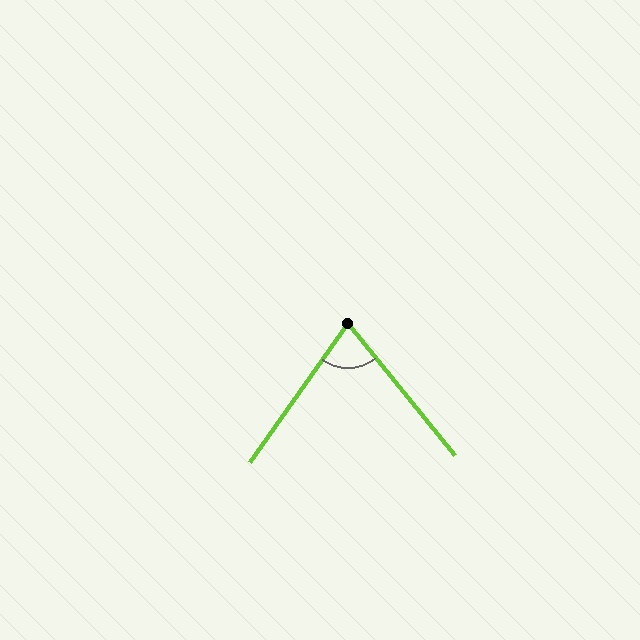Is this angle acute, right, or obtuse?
It is acute.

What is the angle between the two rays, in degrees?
Approximately 74 degrees.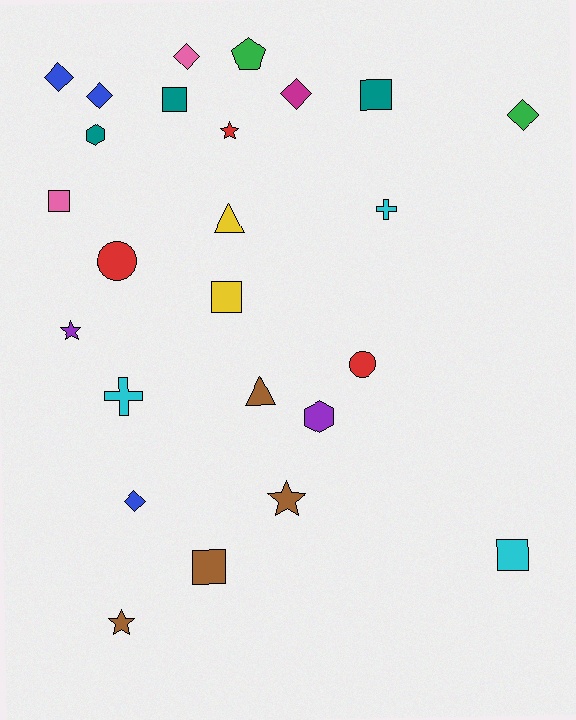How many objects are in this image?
There are 25 objects.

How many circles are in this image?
There are 2 circles.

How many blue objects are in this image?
There are 3 blue objects.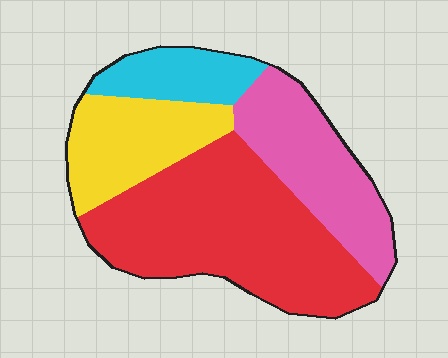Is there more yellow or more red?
Red.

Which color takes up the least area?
Cyan, at roughly 10%.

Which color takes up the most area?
Red, at roughly 45%.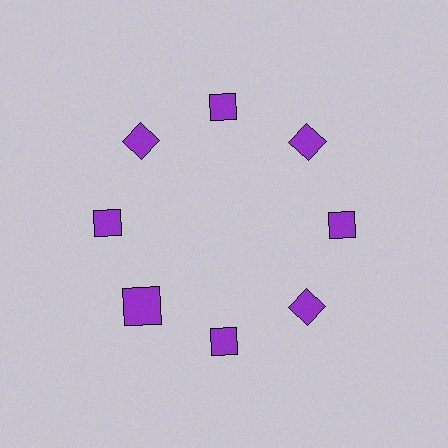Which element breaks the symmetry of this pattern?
The purple square at roughly the 8 o'clock position breaks the symmetry. All other shapes are purple diamonds.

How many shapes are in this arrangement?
There are 8 shapes arranged in a ring pattern.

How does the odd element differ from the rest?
It has a different shape: square instead of diamond.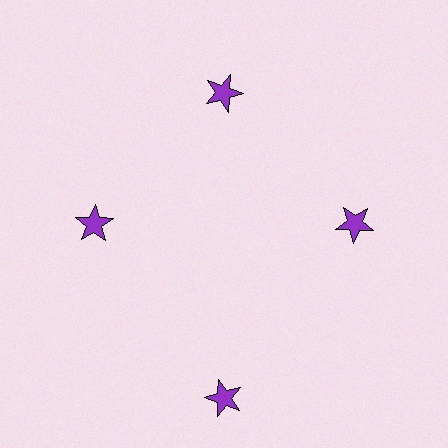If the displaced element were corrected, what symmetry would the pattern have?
It would have 4-fold rotational symmetry — the pattern would map onto itself every 90 degrees.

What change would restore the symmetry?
The symmetry would be restored by moving it inward, back onto the ring so that all 4 stars sit at equal angles and equal distance from the center.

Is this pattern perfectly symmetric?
No. The 4 purple stars are arranged in a ring, but one element near the 6 o'clock position is pushed outward from the center, breaking the 4-fold rotational symmetry.